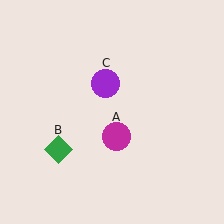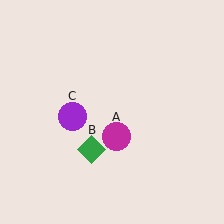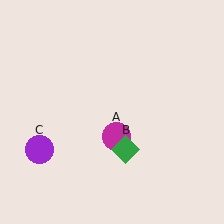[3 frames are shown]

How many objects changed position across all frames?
2 objects changed position: green diamond (object B), purple circle (object C).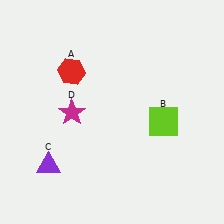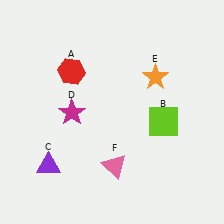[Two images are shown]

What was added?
An orange star (E), a pink triangle (F) were added in Image 2.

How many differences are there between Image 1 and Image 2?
There are 2 differences between the two images.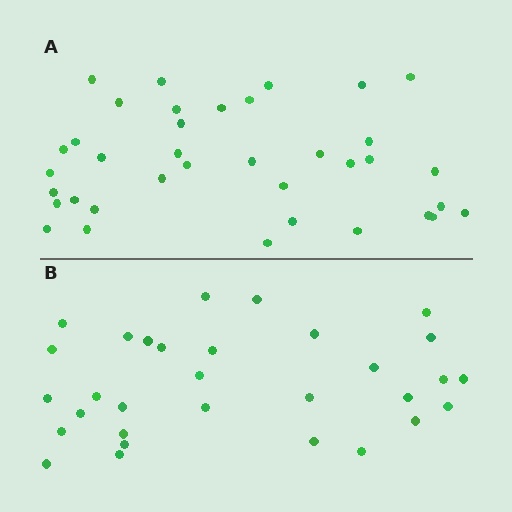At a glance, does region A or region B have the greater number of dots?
Region A (the top region) has more dots.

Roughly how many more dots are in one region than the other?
Region A has about 6 more dots than region B.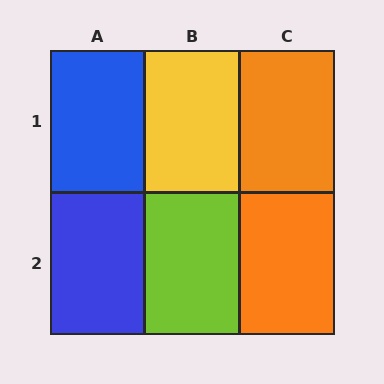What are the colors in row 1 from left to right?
Blue, yellow, orange.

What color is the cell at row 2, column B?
Lime.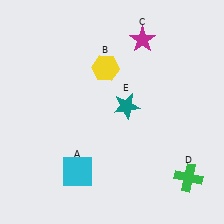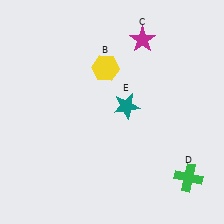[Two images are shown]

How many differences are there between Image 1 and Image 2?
There is 1 difference between the two images.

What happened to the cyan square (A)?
The cyan square (A) was removed in Image 2. It was in the bottom-left area of Image 1.